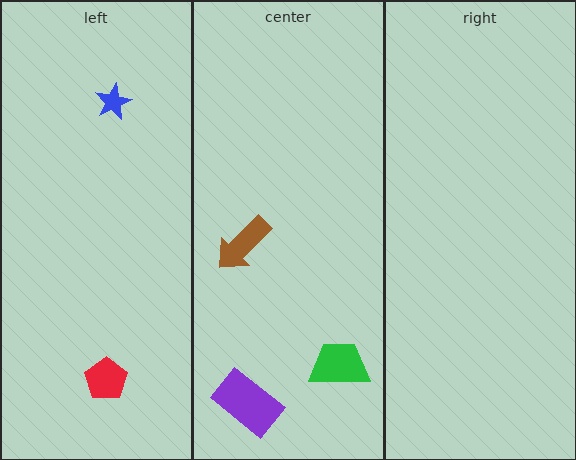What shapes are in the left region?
The red pentagon, the blue star.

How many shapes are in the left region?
2.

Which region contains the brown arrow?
The center region.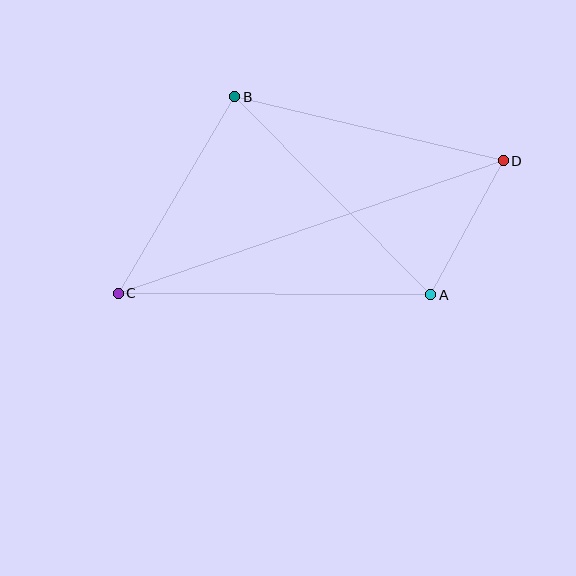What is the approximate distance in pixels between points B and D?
The distance between B and D is approximately 276 pixels.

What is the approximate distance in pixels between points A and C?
The distance between A and C is approximately 313 pixels.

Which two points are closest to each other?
Points A and D are closest to each other.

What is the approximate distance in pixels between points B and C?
The distance between B and C is approximately 228 pixels.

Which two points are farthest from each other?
Points C and D are farthest from each other.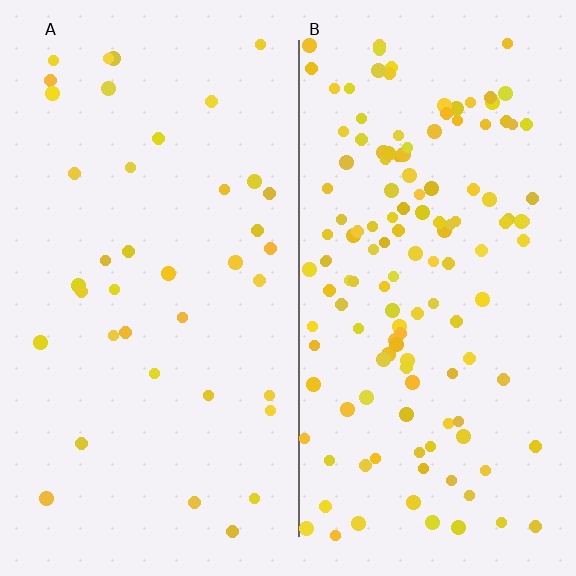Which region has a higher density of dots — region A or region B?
B (the right).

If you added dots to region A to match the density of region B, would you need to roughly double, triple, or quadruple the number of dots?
Approximately quadruple.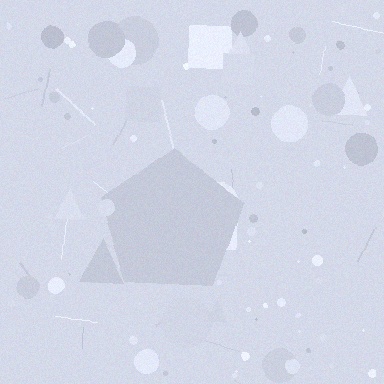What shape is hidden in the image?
A pentagon is hidden in the image.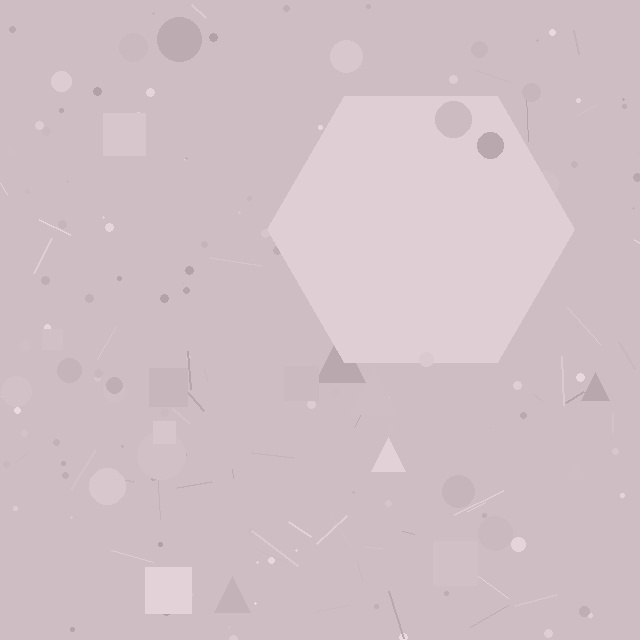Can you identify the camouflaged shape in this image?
The camouflaged shape is a hexagon.